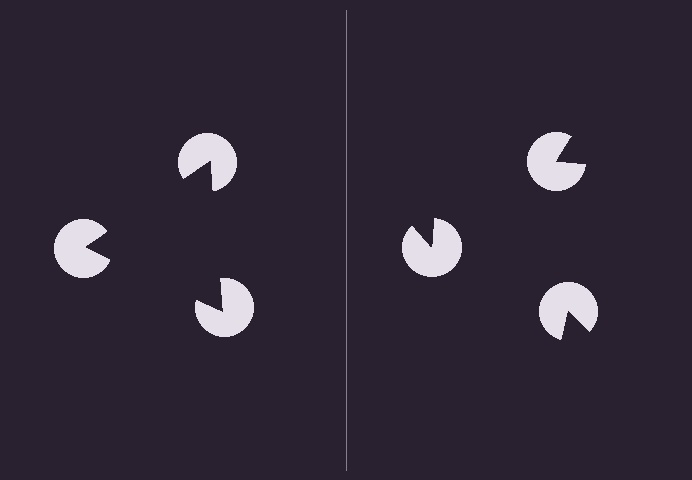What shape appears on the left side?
An illusory triangle.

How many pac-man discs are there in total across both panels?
6 — 3 on each side.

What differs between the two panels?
The pac-man discs are positioned identically on both sides; only the wedge orientations differ. On the left they align to a triangle; on the right they are misaligned.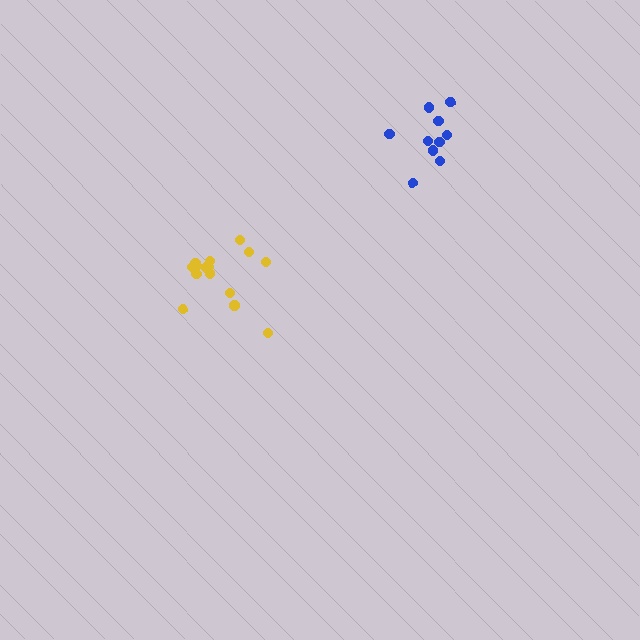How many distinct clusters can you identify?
There are 2 distinct clusters.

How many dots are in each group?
Group 1: 15 dots, Group 2: 10 dots (25 total).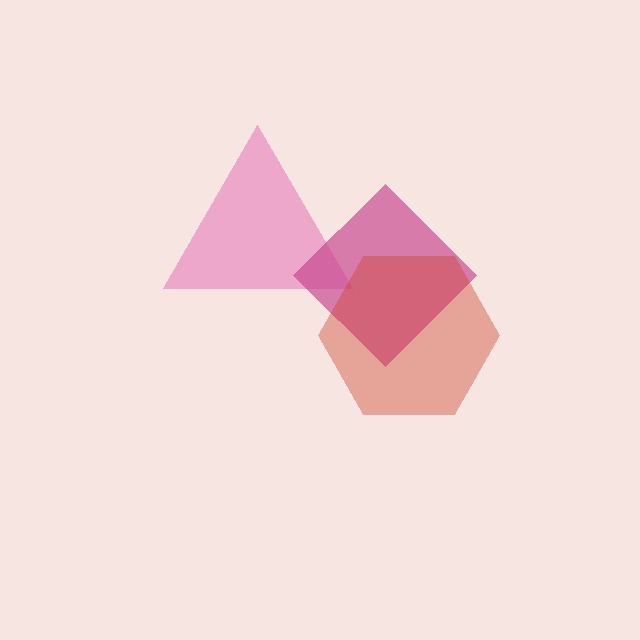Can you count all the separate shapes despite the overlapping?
Yes, there are 3 separate shapes.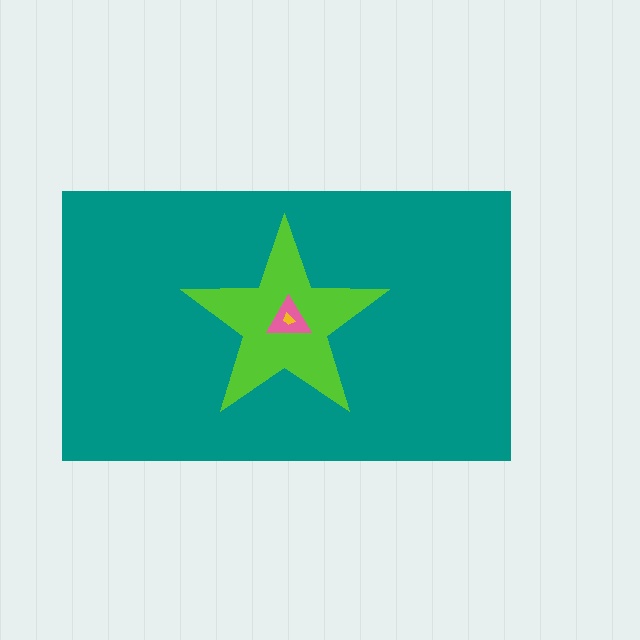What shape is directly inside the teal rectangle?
The lime star.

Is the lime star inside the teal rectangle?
Yes.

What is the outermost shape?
The teal rectangle.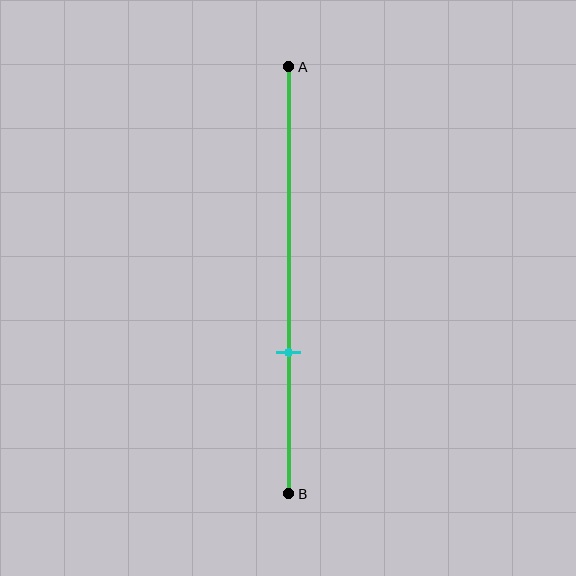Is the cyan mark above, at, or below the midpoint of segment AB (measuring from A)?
The cyan mark is below the midpoint of segment AB.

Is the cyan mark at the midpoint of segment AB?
No, the mark is at about 65% from A, not at the 50% midpoint.